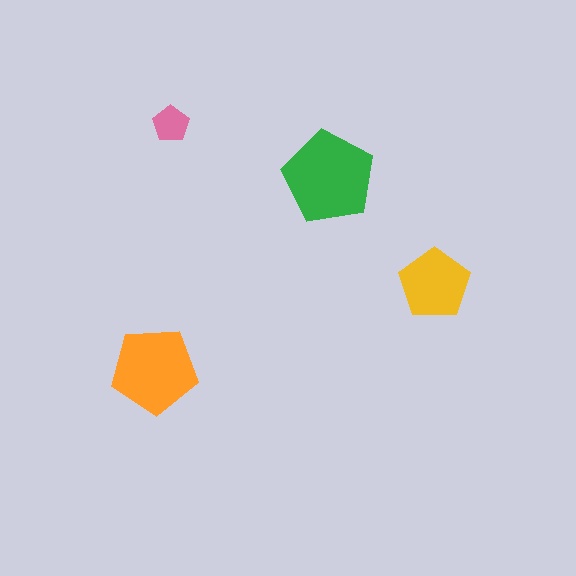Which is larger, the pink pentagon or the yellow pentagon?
The yellow one.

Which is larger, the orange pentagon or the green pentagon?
The green one.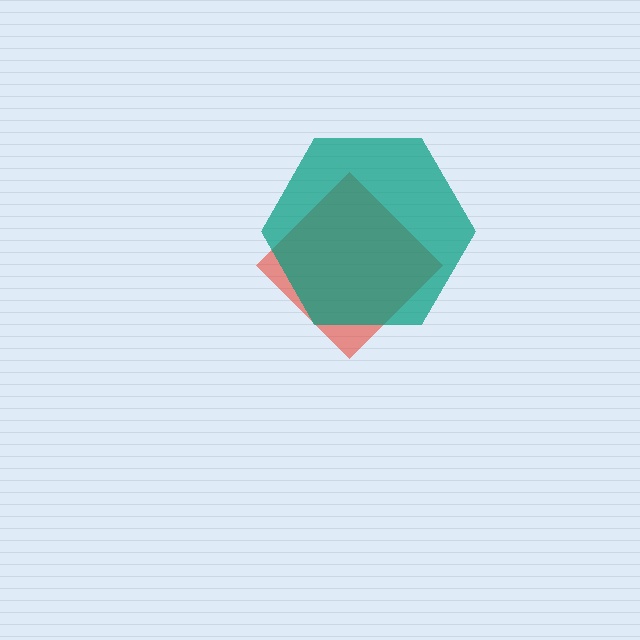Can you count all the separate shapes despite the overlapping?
Yes, there are 2 separate shapes.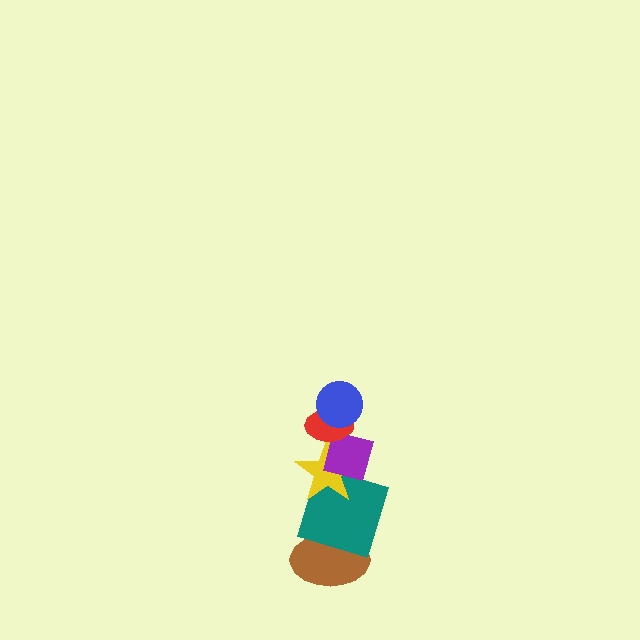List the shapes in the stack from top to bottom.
From top to bottom: the blue circle, the red ellipse, the purple square, the yellow star, the teal square, the brown ellipse.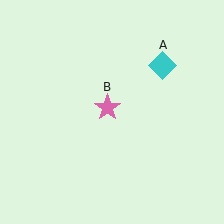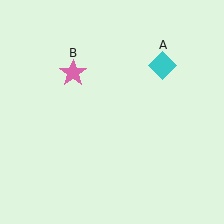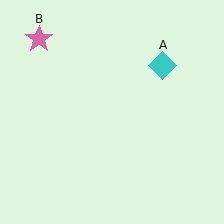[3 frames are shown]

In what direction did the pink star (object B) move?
The pink star (object B) moved up and to the left.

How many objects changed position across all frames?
1 object changed position: pink star (object B).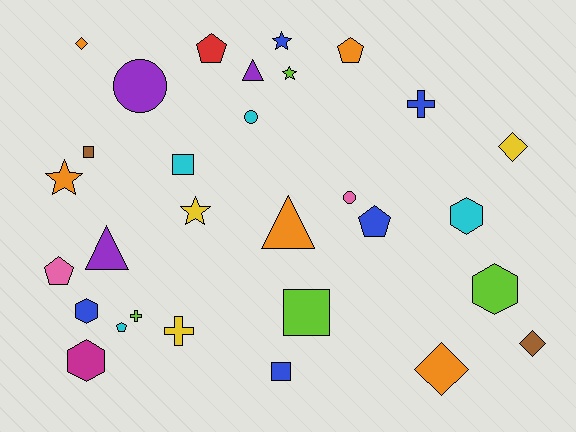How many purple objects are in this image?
There are 3 purple objects.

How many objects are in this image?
There are 30 objects.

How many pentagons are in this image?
There are 5 pentagons.